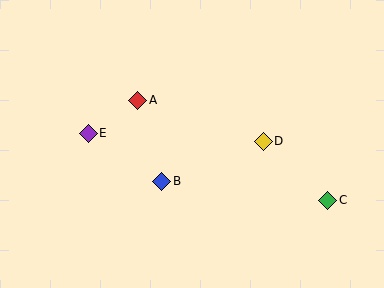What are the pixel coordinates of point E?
Point E is at (88, 133).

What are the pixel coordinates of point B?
Point B is at (162, 181).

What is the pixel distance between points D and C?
The distance between D and C is 87 pixels.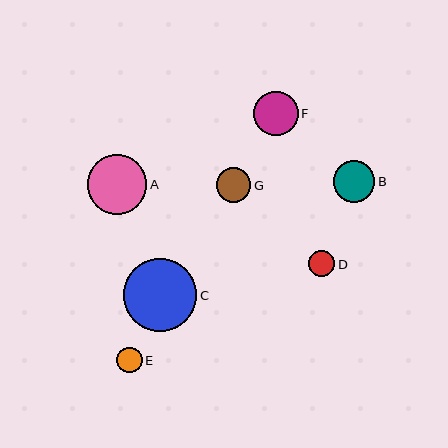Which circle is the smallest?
Circle E is the smallest with a size of approximately 25 pixels.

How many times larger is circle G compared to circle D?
Circle G is approximately 1.3 times the size of circle D.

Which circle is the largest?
Circle C is the largest with a size of approximately 73 pixels.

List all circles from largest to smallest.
From largest to smallest: C, A, F, B, G, D, E.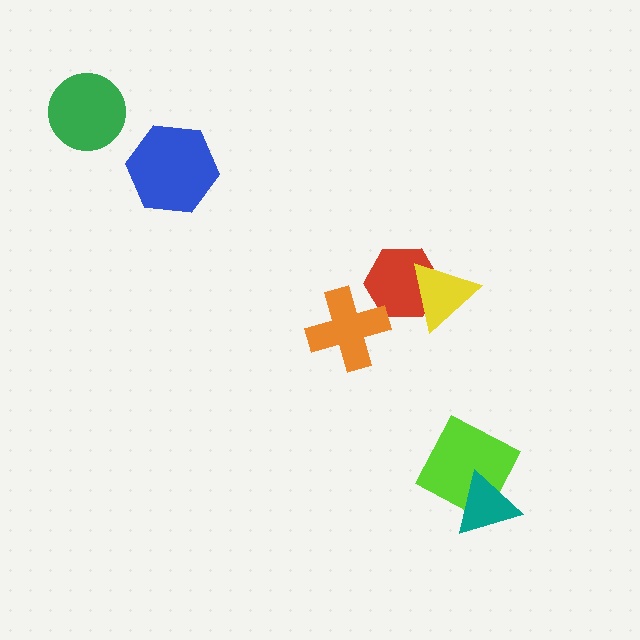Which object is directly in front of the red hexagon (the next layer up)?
The orange cross is directly in front of the red hexagon.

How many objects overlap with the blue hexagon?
0 objects overlap with the blue hexagon.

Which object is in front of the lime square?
The teal triangle is in front of the lime square.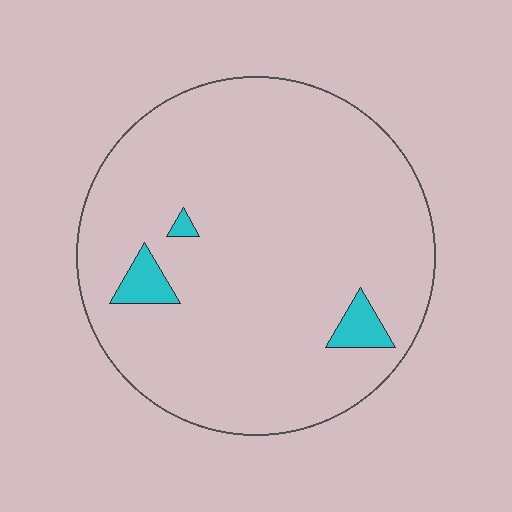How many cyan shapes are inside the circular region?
3.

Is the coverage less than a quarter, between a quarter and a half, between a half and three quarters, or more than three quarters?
Less than a quarter.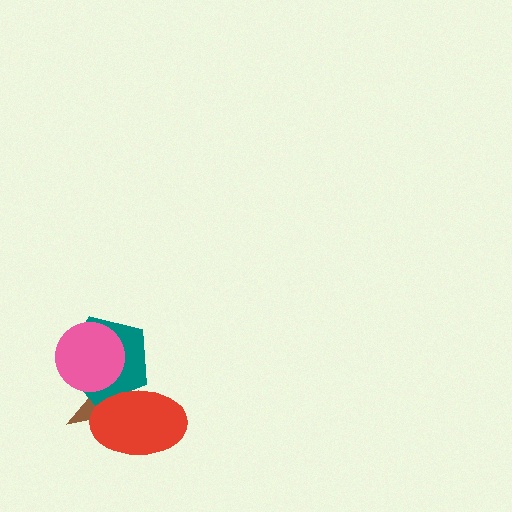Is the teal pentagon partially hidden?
Yes, it is partially covered by another shape.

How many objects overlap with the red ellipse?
2 objects overlap with the red ellipse.